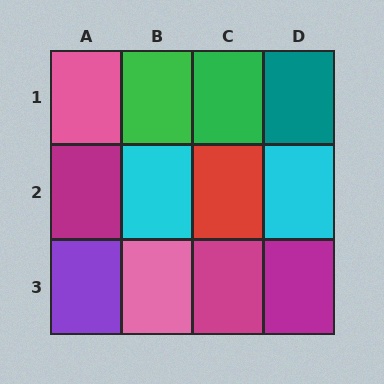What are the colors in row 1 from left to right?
Pink, green, green, teal.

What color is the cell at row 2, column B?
Cyan.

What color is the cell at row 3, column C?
Magenta.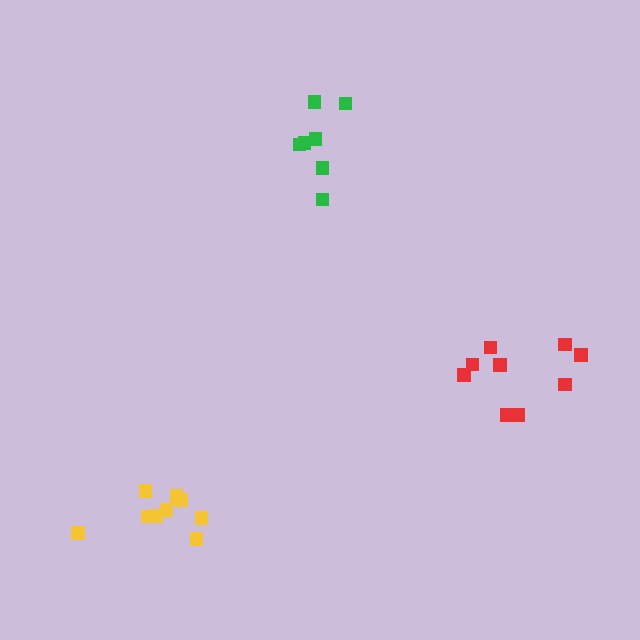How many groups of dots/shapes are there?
There are 3 groups.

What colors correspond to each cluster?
The clusters are colored: green, red, yellow.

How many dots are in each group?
Group 1: 7 dots, Group 2: 9 dots, Group 3: 9 dots (25 total).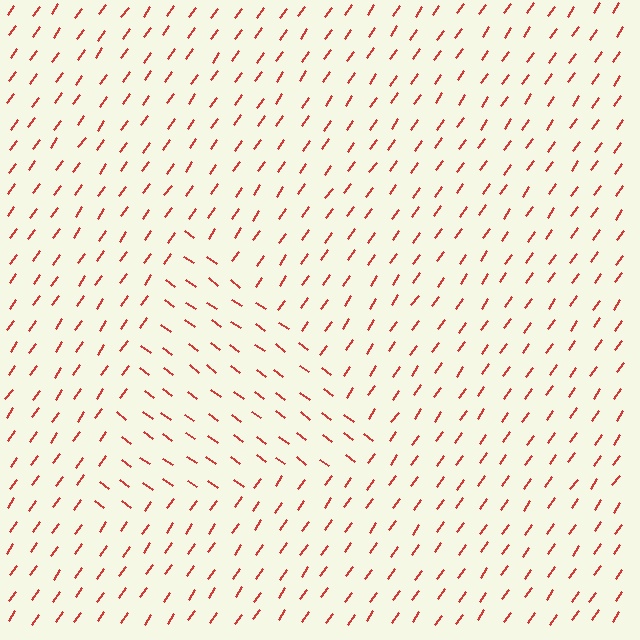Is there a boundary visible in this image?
Yes, there is a texture boundary formed by a change in line orientation.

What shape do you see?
I see a triangle.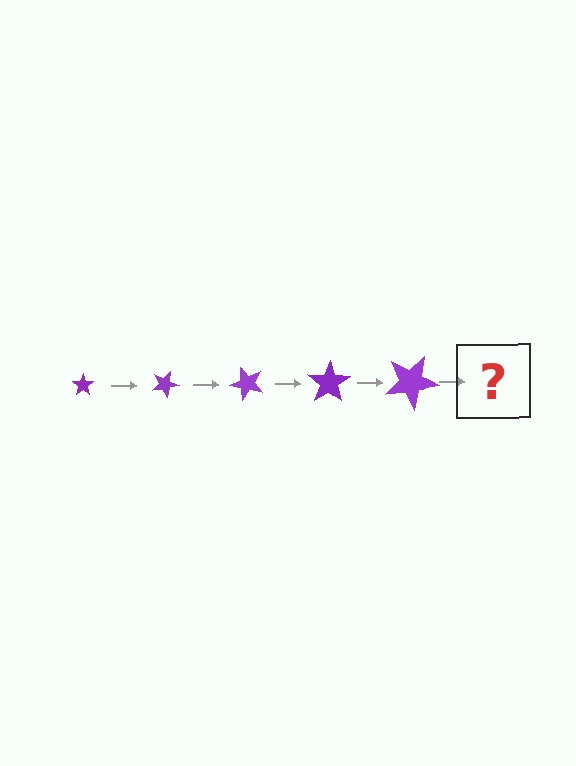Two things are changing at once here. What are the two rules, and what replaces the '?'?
The two rules are that the star grows larger each step and it rotates 25 degrees each step. The '?' should be a star, larger than the previous one and rotated 125 degrees from the start.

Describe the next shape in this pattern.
It should be a star, larger than the previous one and rotated 125 degrees from the start.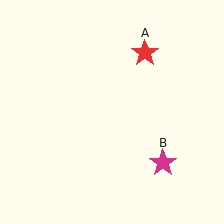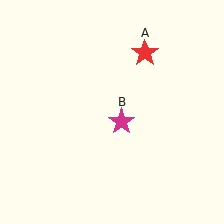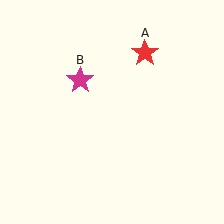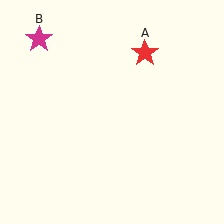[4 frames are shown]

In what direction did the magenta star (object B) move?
The magenta star (object B) moved up and to the left.